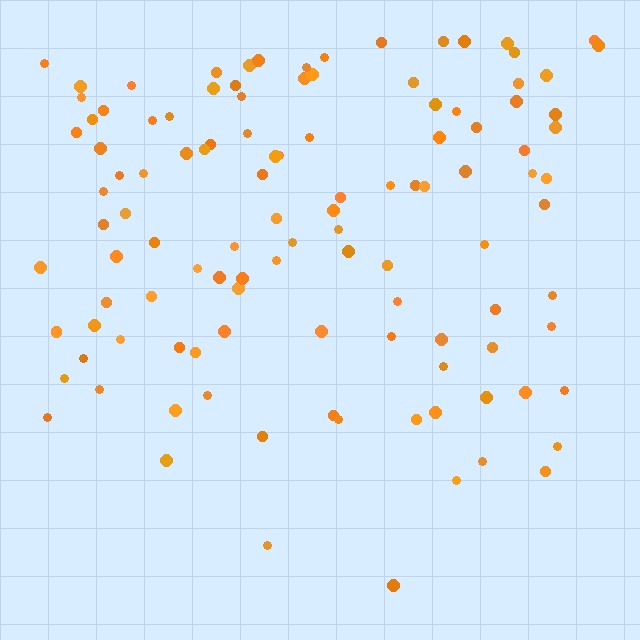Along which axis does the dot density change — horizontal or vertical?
Vertical.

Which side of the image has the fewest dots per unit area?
The bottom.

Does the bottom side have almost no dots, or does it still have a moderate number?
Still a moderate number, just noticeably fewer than the top.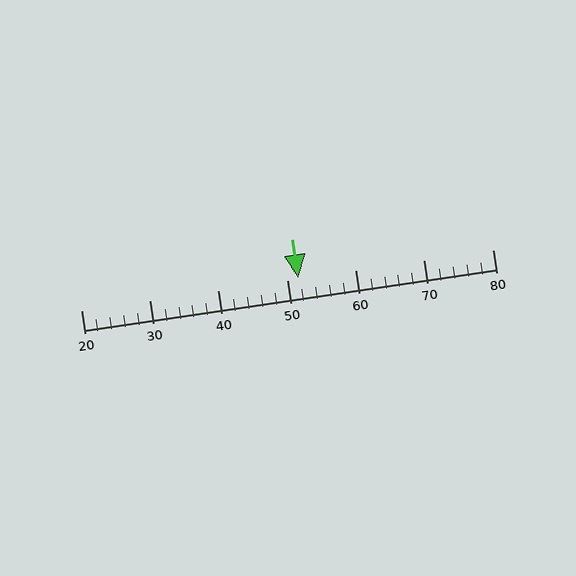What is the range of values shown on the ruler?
The ruler shows values from 20 to 80.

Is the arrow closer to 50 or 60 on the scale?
The arrow is closer to 50.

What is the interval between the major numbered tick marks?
The major tick marks are spaced 10 units apart.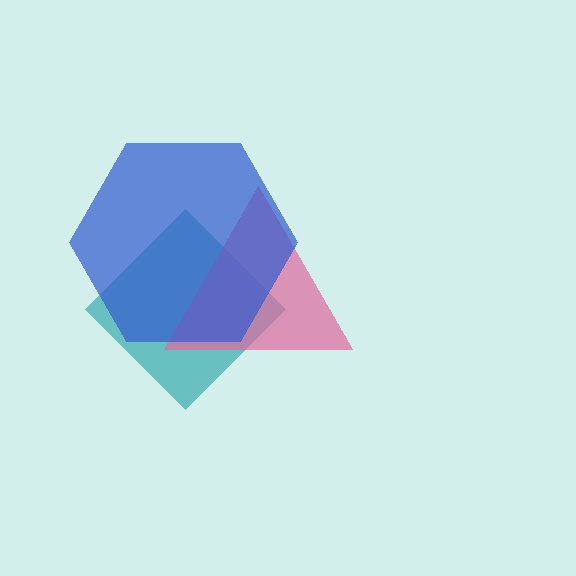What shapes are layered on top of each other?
The layered shapes are: a teal diamond, a pink triangle, a blue hexagon.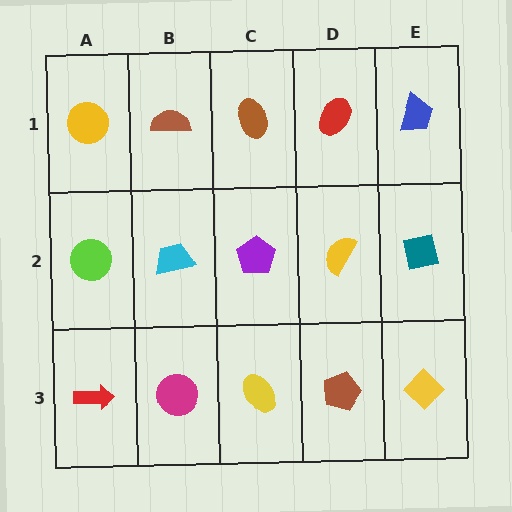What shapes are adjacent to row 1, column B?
A cyan trapezoid (row 2, column B), a yellow circle (row 1, column A), a brown ellipse (row 1, column C).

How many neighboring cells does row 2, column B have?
4.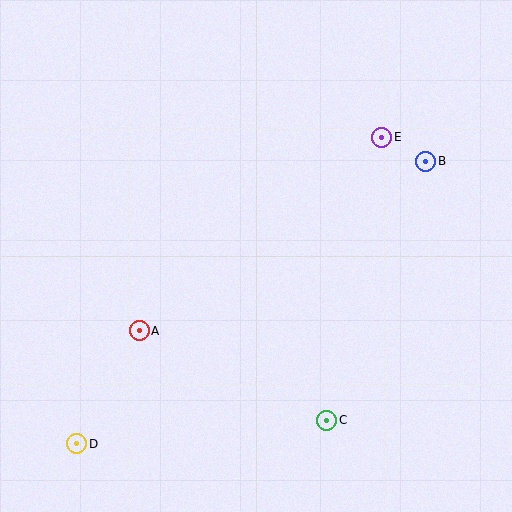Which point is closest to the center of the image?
Point A at (139, 331) is closest to the center.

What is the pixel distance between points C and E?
The distance between C and E is 288 pixels.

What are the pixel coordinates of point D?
Point D is at (77, 444).